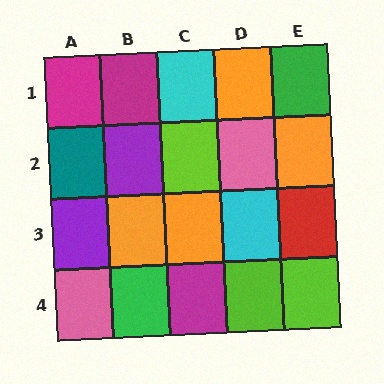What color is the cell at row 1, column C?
Cyan.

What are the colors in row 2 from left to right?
Teal, purple, lime, pink, orange.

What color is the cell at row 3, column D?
Cyan.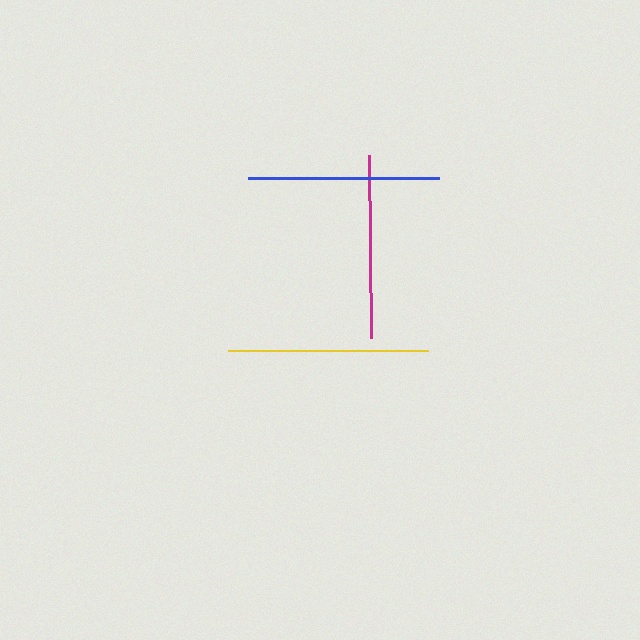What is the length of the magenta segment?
The magenta segment is approximately 183 pixels long.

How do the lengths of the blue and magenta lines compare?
The blue and magenta lines are approximately the same length.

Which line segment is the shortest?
The magenta line is the shortest at approximately 183 pixels.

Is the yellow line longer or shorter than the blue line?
The yellow line is longer than the blue line.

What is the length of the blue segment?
The blue segment is approximately 191 pixels long.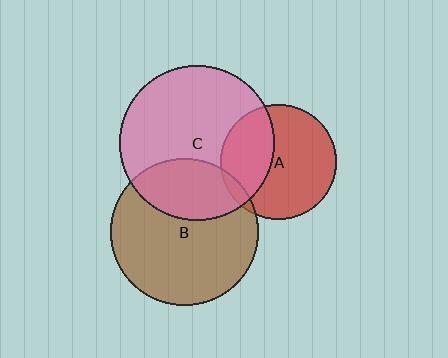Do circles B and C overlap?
Yes.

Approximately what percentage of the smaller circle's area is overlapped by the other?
Approximately 30%.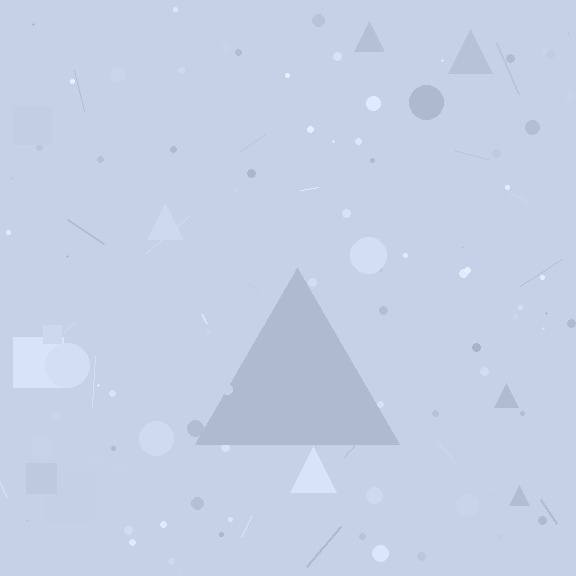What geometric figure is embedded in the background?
A triangle is embedded in the background.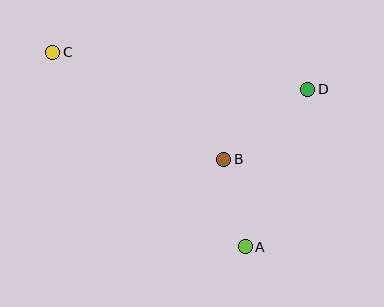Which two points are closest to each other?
Points A and B are closest to each other.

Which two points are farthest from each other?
Points A and C are farthest from each other.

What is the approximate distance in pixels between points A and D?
The distance between A and D is approximately 169 pixels.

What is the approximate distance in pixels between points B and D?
The distance between B and D is approximately 110 pixels.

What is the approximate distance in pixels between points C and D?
The distance between C and D is approximately 258 pixels.